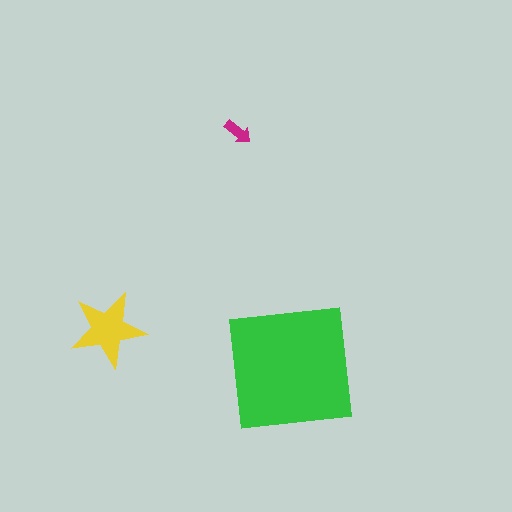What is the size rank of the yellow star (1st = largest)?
2nd.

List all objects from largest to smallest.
The green square, the yellow star, the magenta arrow.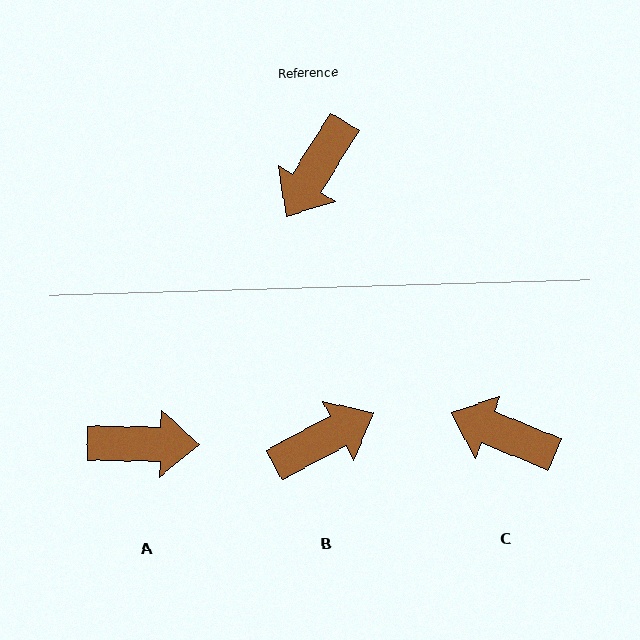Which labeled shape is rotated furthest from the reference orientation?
B, about 150 degrees away.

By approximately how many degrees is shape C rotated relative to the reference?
Approximately 80 degrees clockwise.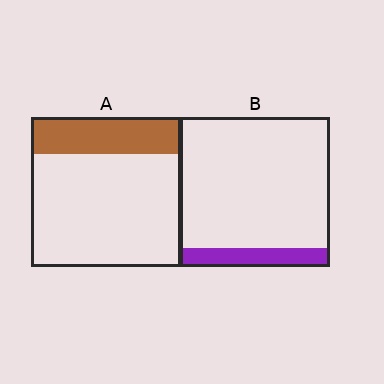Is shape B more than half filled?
No.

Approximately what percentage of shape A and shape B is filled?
A is approximately 25% and B is approximately 15%.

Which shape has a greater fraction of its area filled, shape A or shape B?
Shape A.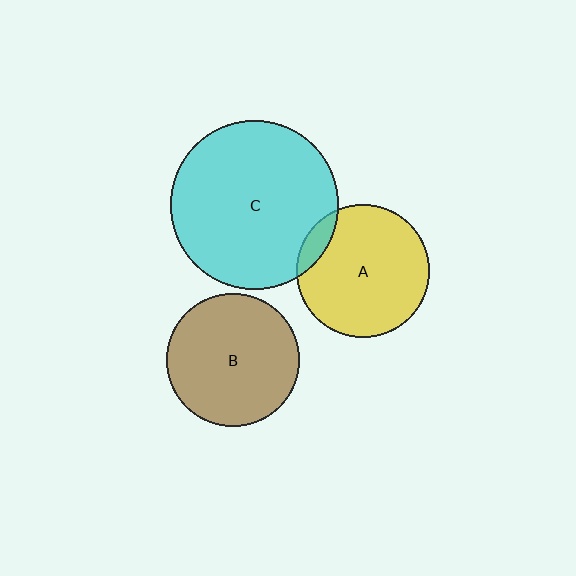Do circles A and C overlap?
Yes.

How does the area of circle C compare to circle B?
Approximately 1.6 times.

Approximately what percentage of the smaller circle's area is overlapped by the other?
Approximately 10%.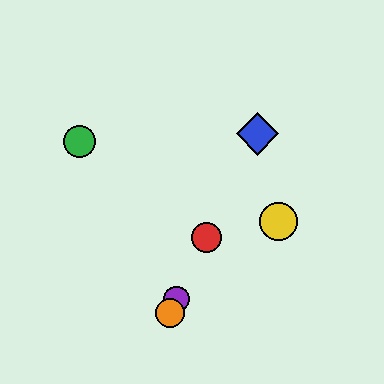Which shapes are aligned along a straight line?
The red circle, the blue diamond, the purple circle, the orange circle are aligned along a straight line.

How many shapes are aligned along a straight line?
4 shapes (the red circle, the blue diamond, the purple circle, the orange circle) are aligned along a straight line.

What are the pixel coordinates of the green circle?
The green circle is at (80, 142).